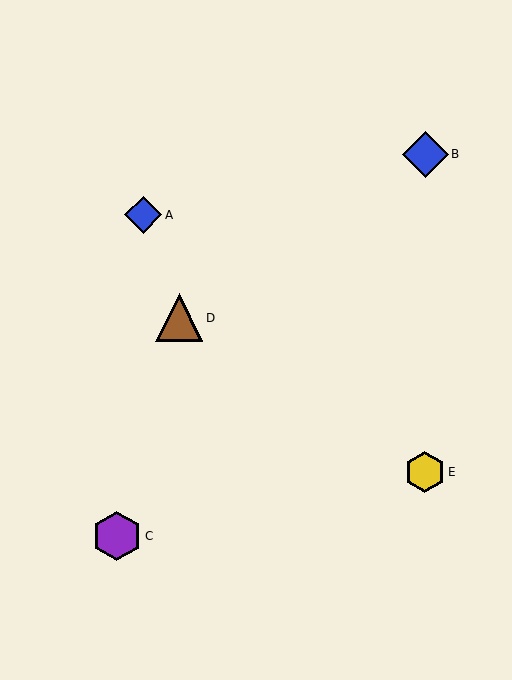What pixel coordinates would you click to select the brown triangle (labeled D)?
Click at (179, 318) to select the brown triangle D.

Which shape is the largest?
The purple hexagon (labeled C) is the largest.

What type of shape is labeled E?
Shape E is a yellow hexagon.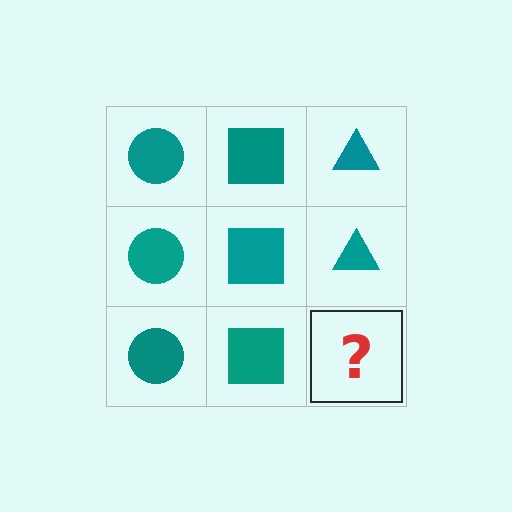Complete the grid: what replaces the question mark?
The question mark should be replaced with a teal triangle.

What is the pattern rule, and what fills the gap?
The rule is that each column has a consistent shape. The gap should be filled with a teal triangle.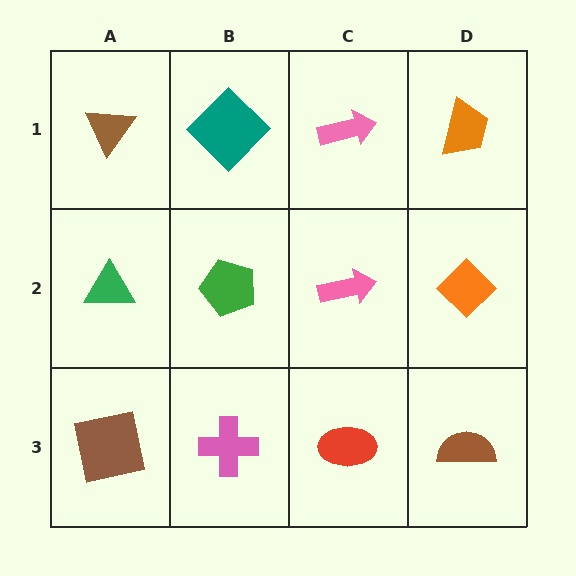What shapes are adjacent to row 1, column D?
An orange diamond (row 2, column D), a pink arrow (row 1, column C).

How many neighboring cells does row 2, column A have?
3.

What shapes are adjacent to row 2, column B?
A teal diamond (row 1, column B), a pink cross (row 3, column B), a green triangle (row 2, column A), a pink arrow (row 2, column C).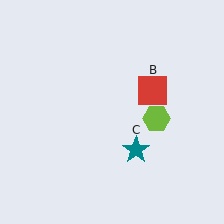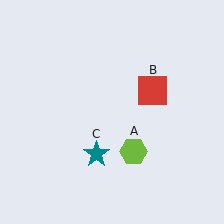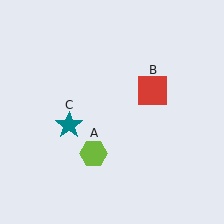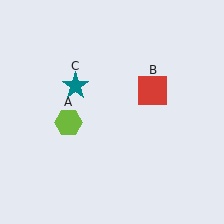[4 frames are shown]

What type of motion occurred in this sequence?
The lime hexagon (object A), teal star (object C) rotated clockwise around the center of the scene.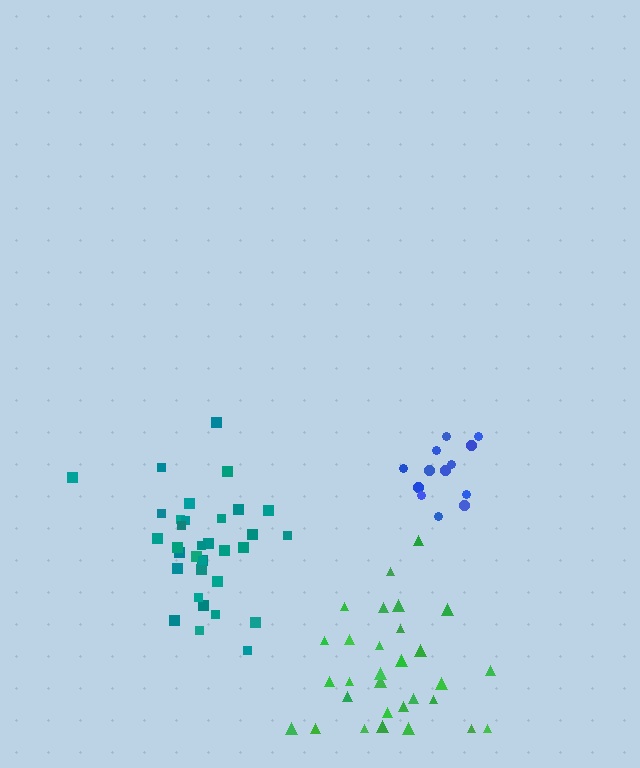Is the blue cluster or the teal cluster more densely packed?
Teal.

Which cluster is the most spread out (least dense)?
Green.